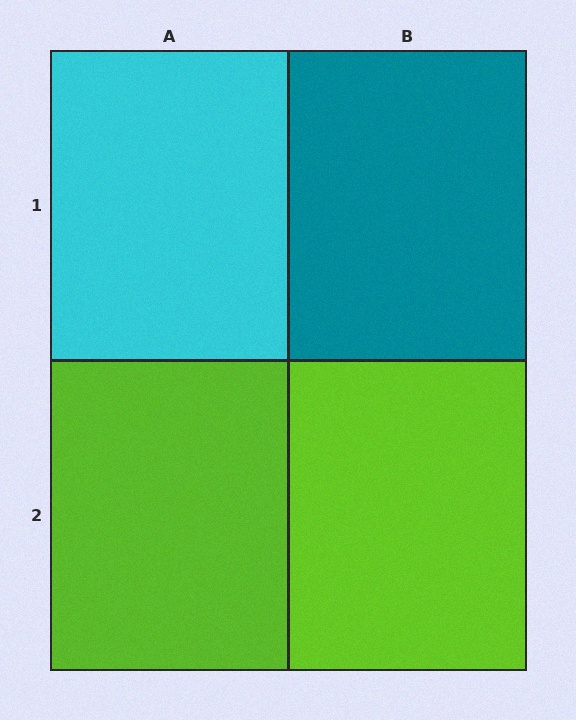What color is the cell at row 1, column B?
Teal.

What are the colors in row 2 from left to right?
Lime, lime.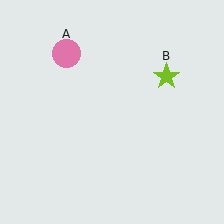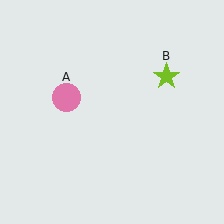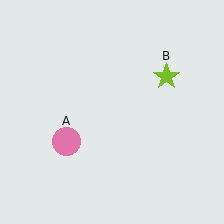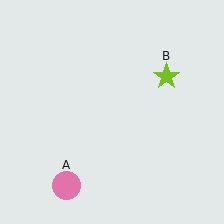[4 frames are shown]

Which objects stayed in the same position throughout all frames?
Lime star (object B) remained stationary.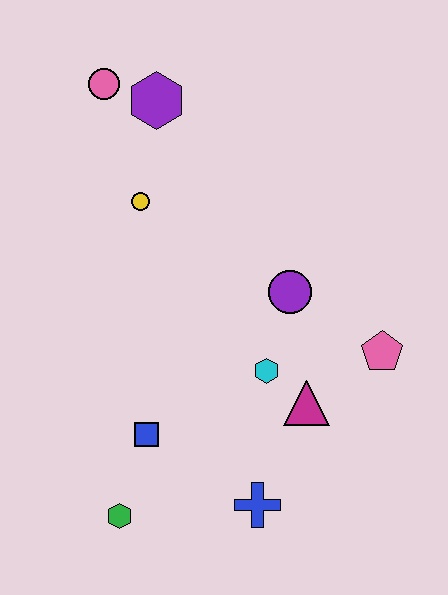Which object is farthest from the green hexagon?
The pink circle is farthest from the green hexagon.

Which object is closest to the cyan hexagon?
The magenta triangle is closest to the cyan hexagon.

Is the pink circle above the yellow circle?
Yes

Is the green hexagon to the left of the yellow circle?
Yes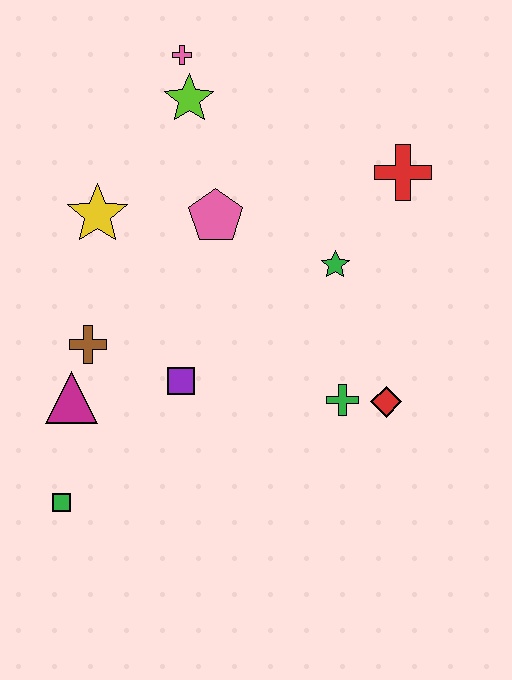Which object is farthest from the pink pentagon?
The green square is farthest from the pink pentagon.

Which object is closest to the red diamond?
The green cross is closest to the red diamond.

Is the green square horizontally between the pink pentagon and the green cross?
No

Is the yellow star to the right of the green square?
Yes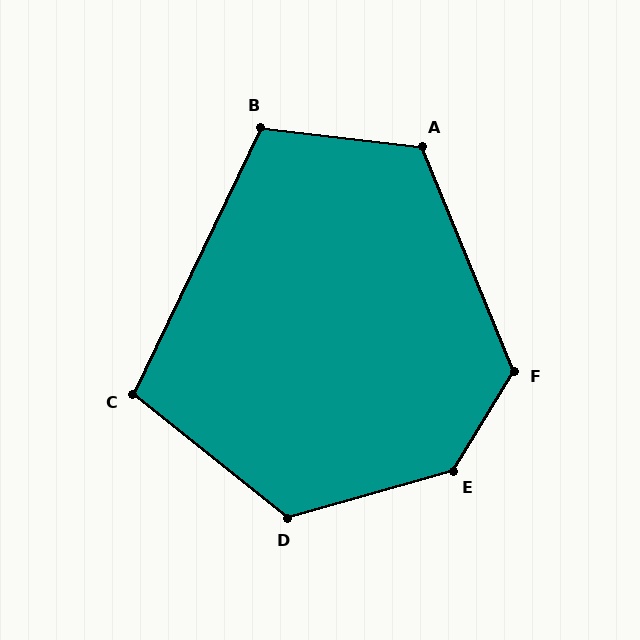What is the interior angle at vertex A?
Approximately 119 degrees (obtuse).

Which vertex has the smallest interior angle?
C, at approximately 103 degrees.